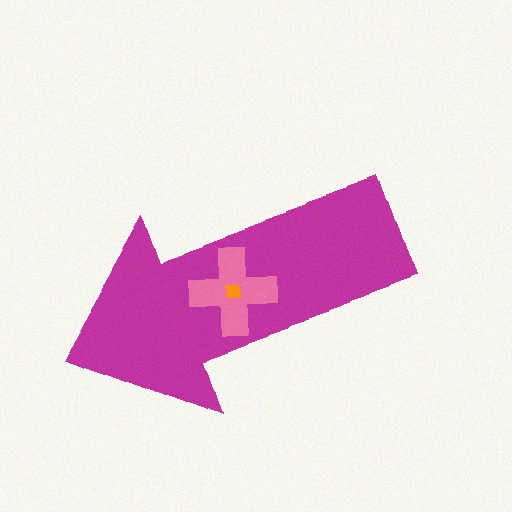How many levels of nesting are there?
3.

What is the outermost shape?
The magenta arrow.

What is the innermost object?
The orange square.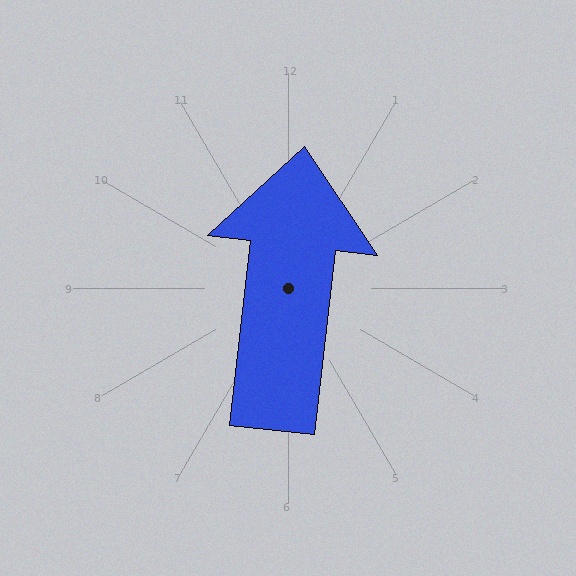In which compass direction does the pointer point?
North.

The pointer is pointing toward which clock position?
Roughly 12 o'clock.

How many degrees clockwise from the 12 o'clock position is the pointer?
Approximately 6 degrees.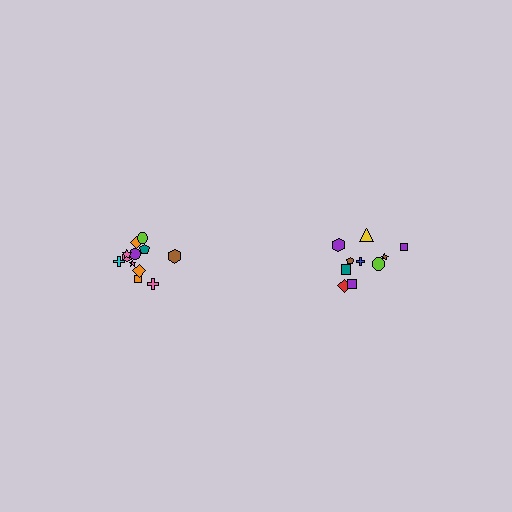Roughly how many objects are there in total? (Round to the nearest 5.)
Roughly 20 objects in total.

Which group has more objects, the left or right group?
The left group.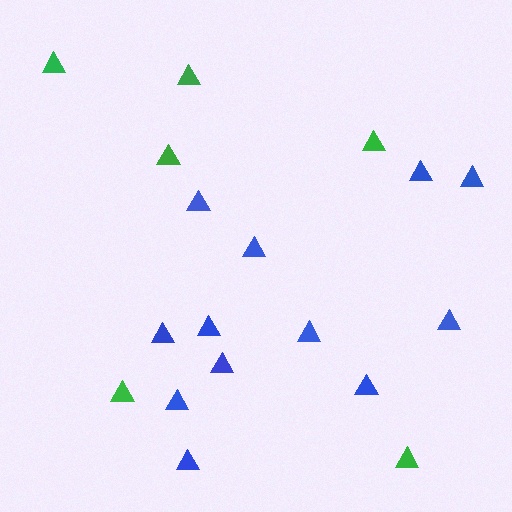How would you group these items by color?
There are 2 groups: one group of blue triangles (12) and one group of green triangles (6).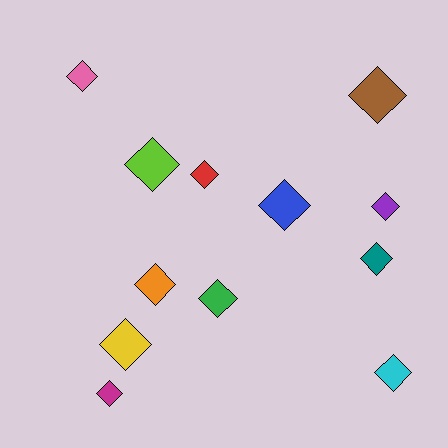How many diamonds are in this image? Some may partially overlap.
There are 12 diamonds.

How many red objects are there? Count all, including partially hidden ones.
There is 1 red object.